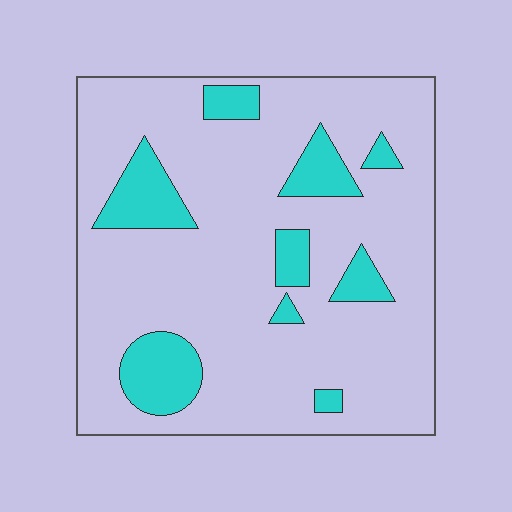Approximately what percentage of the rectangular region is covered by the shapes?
Approximately 15%.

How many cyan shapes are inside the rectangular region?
9.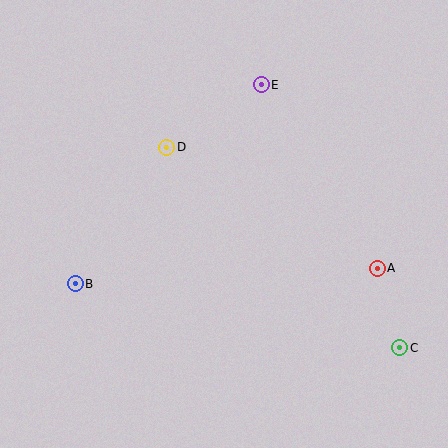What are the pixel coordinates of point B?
Point B is at (75, 284).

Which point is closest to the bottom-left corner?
Point B is closest to the bottom-left corner.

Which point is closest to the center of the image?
Point D at (167, 147) is closest to the center.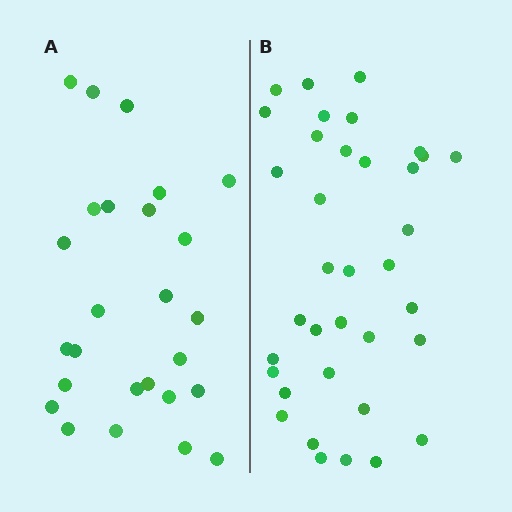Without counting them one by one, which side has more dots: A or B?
Region B (the right region) has more dots.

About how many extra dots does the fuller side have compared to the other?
Region B has roughly 10 or so more dots than region A.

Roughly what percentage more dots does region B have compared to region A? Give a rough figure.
About 40% more.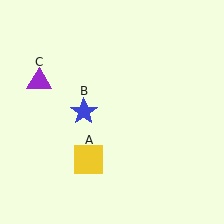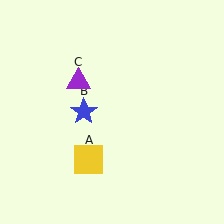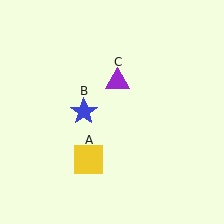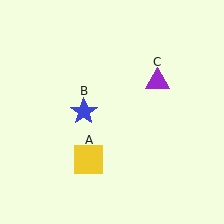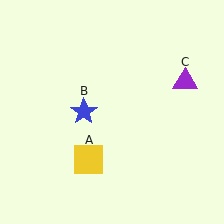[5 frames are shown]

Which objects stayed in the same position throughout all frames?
Yellow square (object A) and blue star (object B) remained stationary.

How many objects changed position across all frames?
1 object changed position: purple triangle (object C).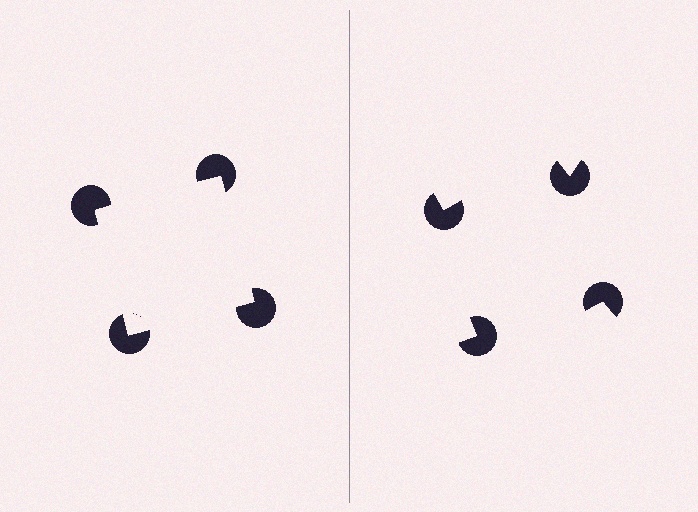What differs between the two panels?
The pac-man discs are positioned identically on both sides; only the wedge orientations differ. On the left they align to a square; on the right they are misaligned.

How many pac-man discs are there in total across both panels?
8 — 4 on each side.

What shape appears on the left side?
An illusory square.